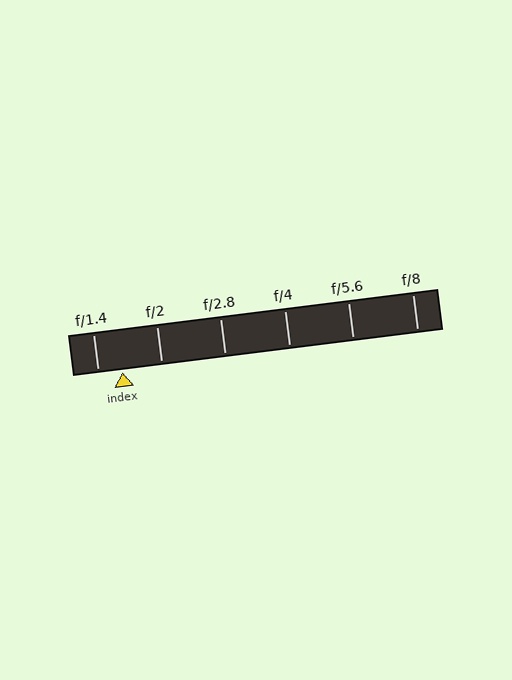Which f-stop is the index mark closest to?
The index mark is closest to f/1.4.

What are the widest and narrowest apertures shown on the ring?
The widest aperture shown is f/1.4 and the narrowest is f/8.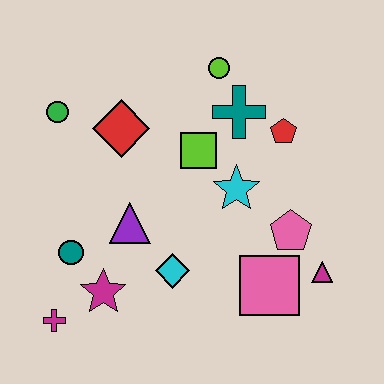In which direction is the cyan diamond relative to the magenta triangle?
The cyan diamond is to the left of the magenta triangle.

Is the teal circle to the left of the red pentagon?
Yes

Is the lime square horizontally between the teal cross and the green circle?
Yes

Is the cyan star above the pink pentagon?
Yes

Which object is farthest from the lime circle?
The magenta cross is farthest from the lime circle.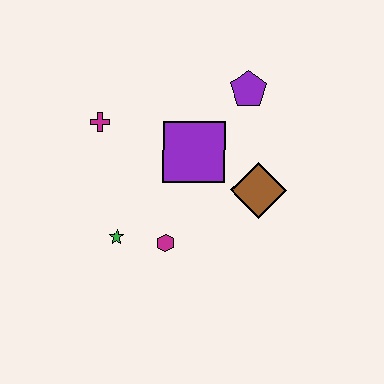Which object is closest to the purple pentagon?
The purple square is closest to the purple pentagon.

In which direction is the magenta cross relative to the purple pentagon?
The magenta cross is to the left of the purple pentagon.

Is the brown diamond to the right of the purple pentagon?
Yes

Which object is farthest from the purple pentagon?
The green star is farthest from the purple pentagon.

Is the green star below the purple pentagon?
Yes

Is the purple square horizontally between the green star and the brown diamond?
Yes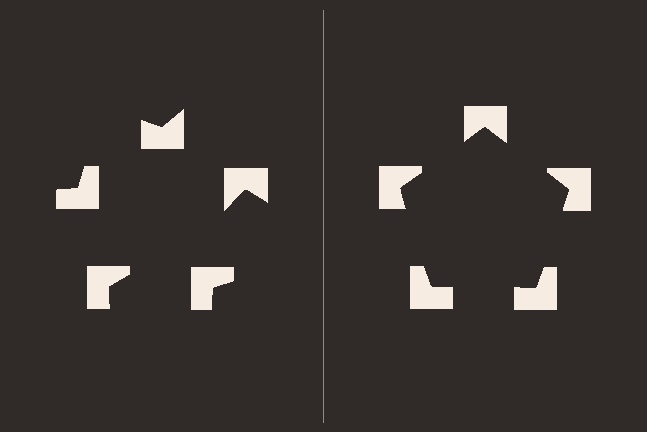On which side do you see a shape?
An illusory pentagon appears on the right side. On the left side the wedge cuts are rotated, so no coherent shape forms.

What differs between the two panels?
The notched squares are positioned identically on both sides; only the wedge orientations differ. On the right they align to a pentagon; on the left they are misaligned.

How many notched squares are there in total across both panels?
10 — 5 on each side.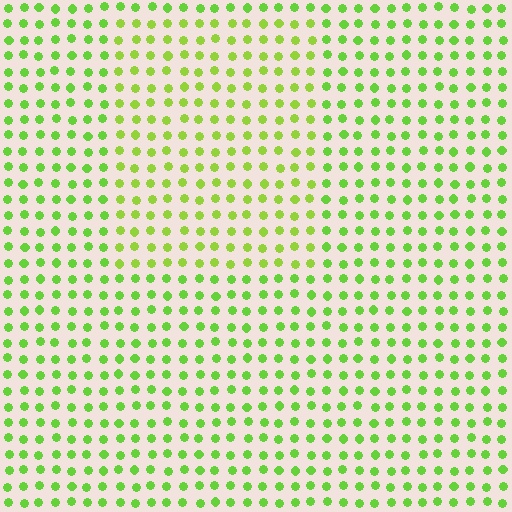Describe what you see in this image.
The image is filled with small lime elements in a uniform arrangement. A rectangle-shaped region is visible where the elements are tinted to a slightly different hue, forming a subtle color boundary.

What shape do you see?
I see a rectangle.